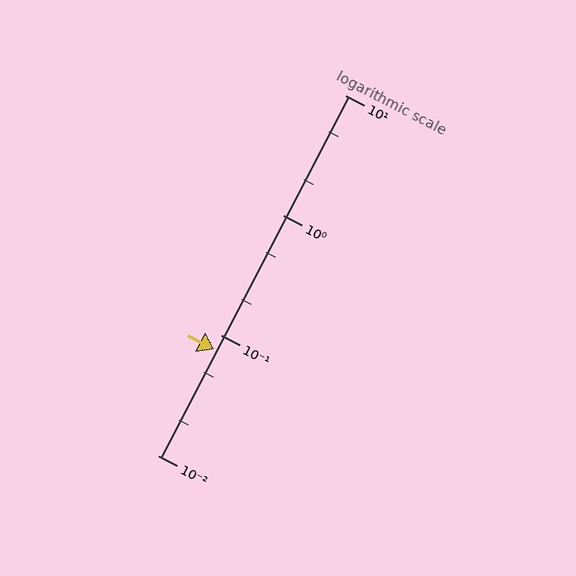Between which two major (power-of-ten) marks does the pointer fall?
The pointer is between 0.01 and 0.1.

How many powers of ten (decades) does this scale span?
The scale spans 3 decades, from 0.01 to 10.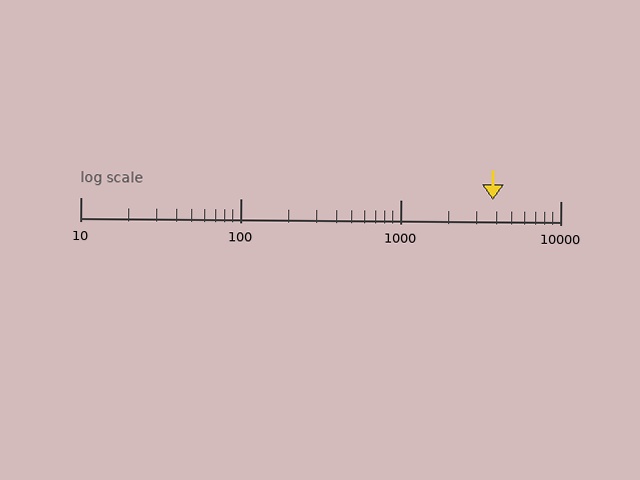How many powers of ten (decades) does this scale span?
The scale spans 3 decades, from 10 to 10000.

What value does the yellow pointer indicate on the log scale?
The pointer indicates approximately 3800.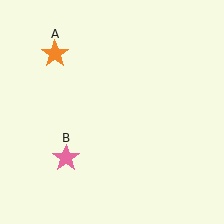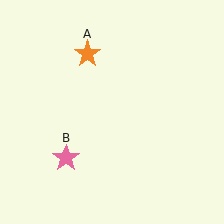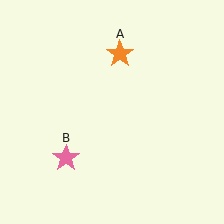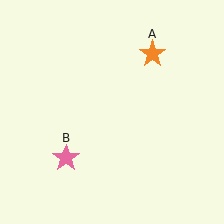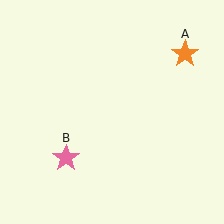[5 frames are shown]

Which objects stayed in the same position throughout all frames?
Pink star (object B) remained stationary.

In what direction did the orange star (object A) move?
The orange star (object A) moved right.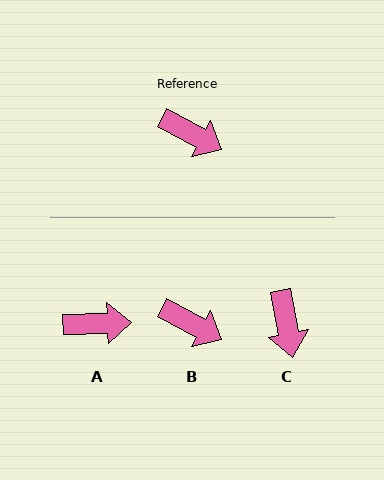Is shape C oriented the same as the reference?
No, it is off by about 51 degrees.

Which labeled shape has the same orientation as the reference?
B.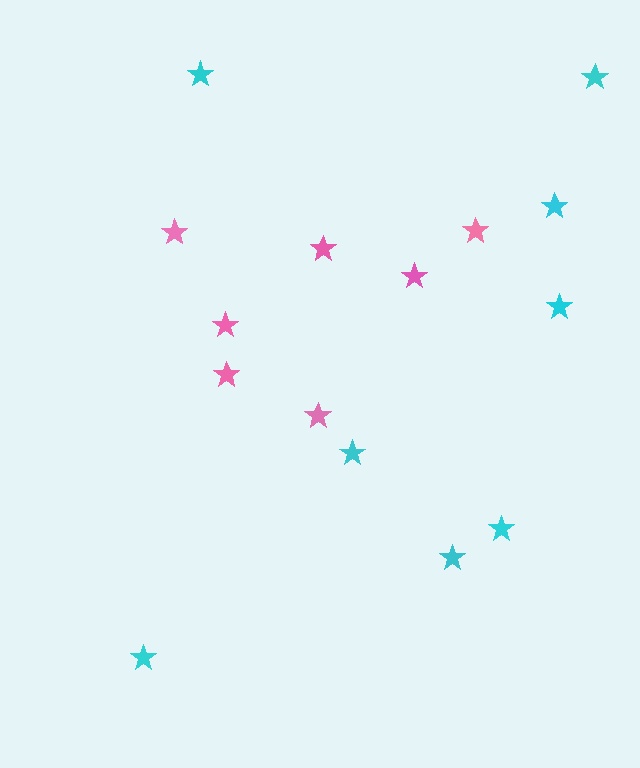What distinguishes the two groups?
There are 2 groups: one group of cyan stars (8) and one group of pink stars (7).